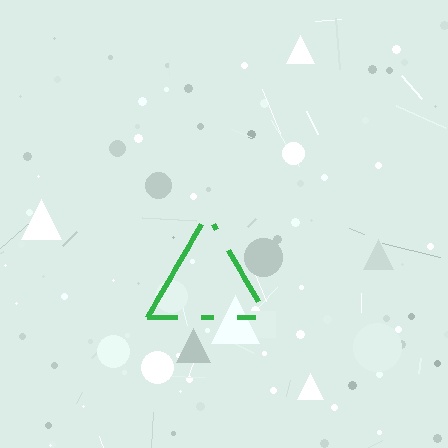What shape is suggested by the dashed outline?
The dashed outline suggests a triangle.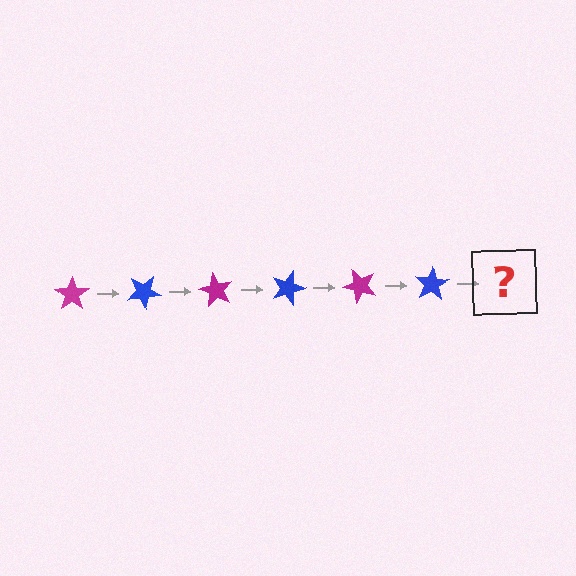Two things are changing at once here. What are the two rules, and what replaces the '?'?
The two rules are that it rotates 30 degrees each step and the color cycles through magenta and blue. The '?' should be a magenta star, rotated 180 degrees from the start.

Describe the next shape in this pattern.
It should be a magenta star, rotated 180 degrees from the start.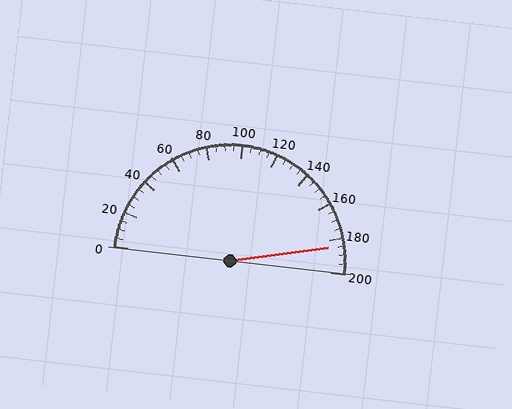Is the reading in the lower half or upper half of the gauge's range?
The reading is in the upper half of the range (0 to 200).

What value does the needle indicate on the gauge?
The needle indicates approximately 185.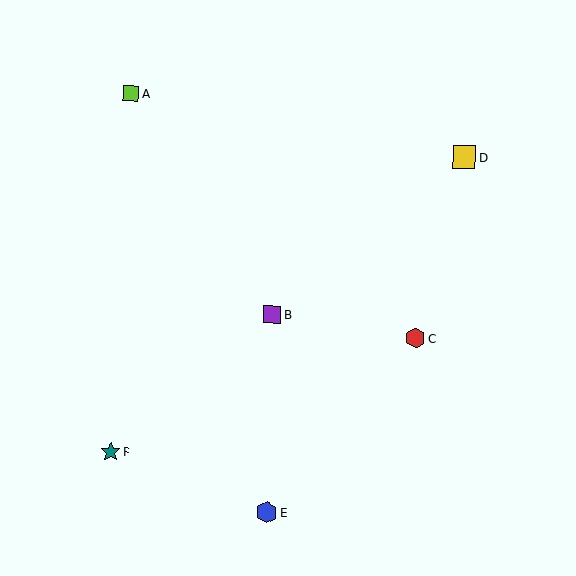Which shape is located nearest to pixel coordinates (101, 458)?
The teal star (labeled F) at (111, 452) is nearest to that location.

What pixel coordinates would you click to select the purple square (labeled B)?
Click at (272, 315) to select the purple square B.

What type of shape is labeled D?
Shape D is a yellow square.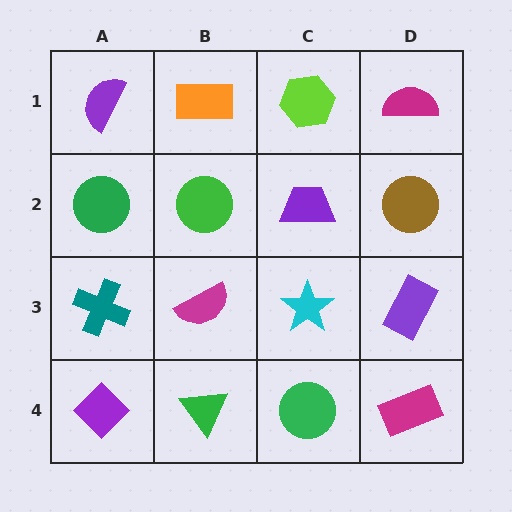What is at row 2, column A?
A green circle.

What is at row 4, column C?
A green circle.